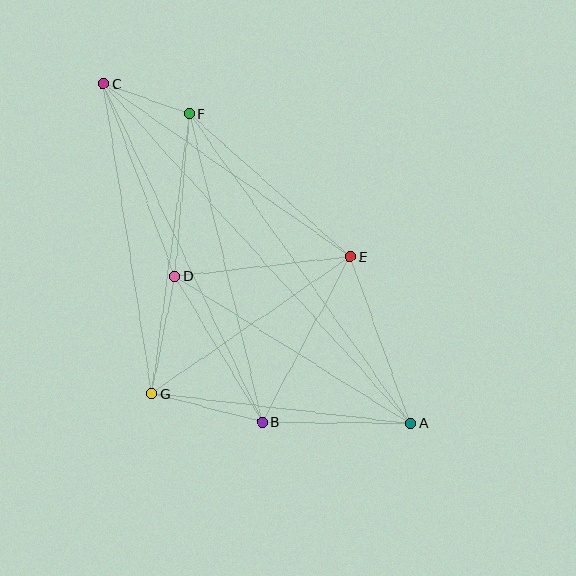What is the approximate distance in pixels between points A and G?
The distance between A and G is approximately 260 pixels.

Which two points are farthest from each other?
Points A and C are farthest from each other.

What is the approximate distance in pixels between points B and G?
The distance between B and G is approximately 114 pixels.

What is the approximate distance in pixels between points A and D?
The distance between A and D is approximately 278 pixels.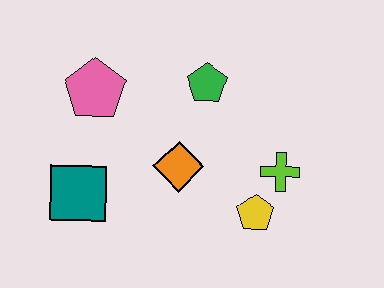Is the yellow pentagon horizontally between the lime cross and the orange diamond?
Yes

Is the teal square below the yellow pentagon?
No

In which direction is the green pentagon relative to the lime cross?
The green pentagon is above the lime cross.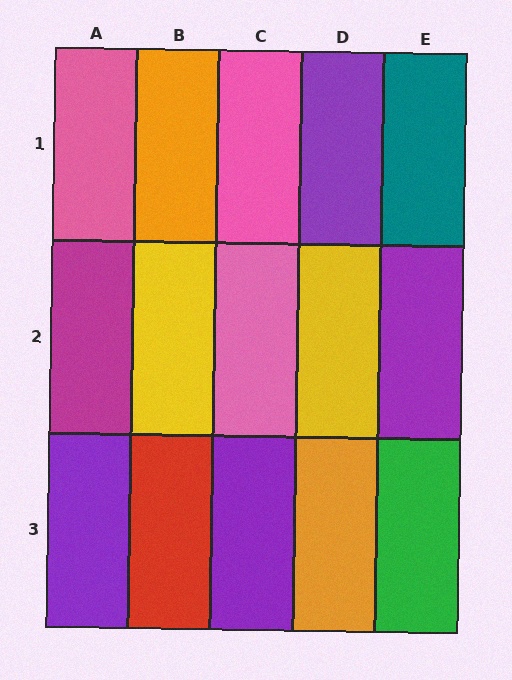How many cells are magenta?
1 cell is magenta.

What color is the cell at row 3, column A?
Purple.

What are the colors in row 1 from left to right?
Pink, orange, pink, purple, teal.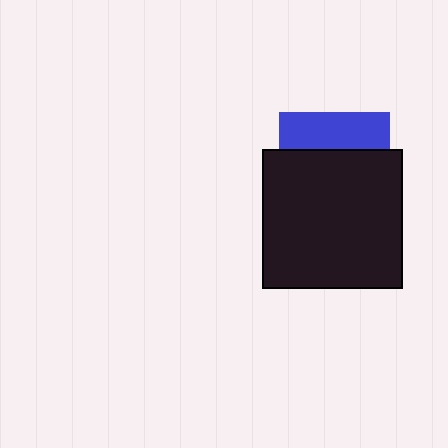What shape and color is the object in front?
The object in front is a black square.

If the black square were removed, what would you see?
You would see the complete blue square.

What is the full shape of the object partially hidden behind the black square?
The partially hidden object is a blue square.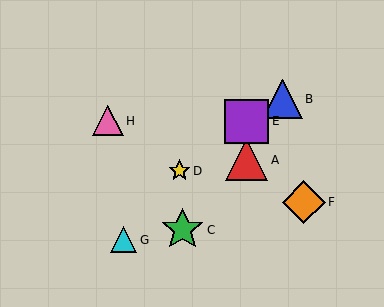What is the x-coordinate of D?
Object D is at x≈180.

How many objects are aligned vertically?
2 objects (A, E) are aligned vertically.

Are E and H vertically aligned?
No, E is at x≈247 and H is at x≈108.